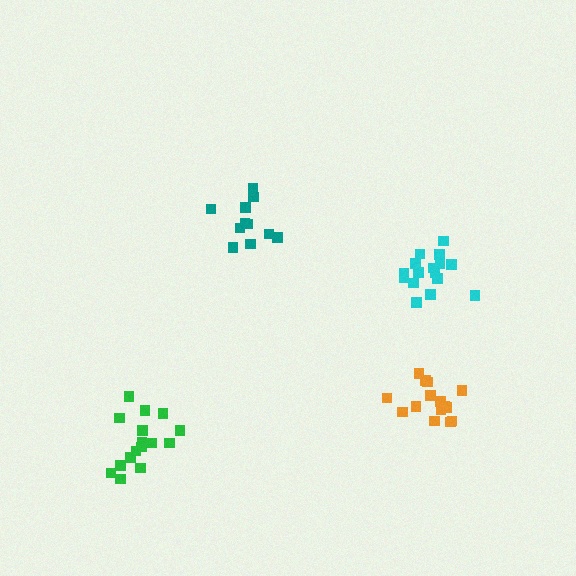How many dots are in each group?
Group 1: 17 dots, Group 2: 16 dots, Group 3: 11 dots, Group 4: 15 dots (59 total).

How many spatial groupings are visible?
There are 4 spatial groupings.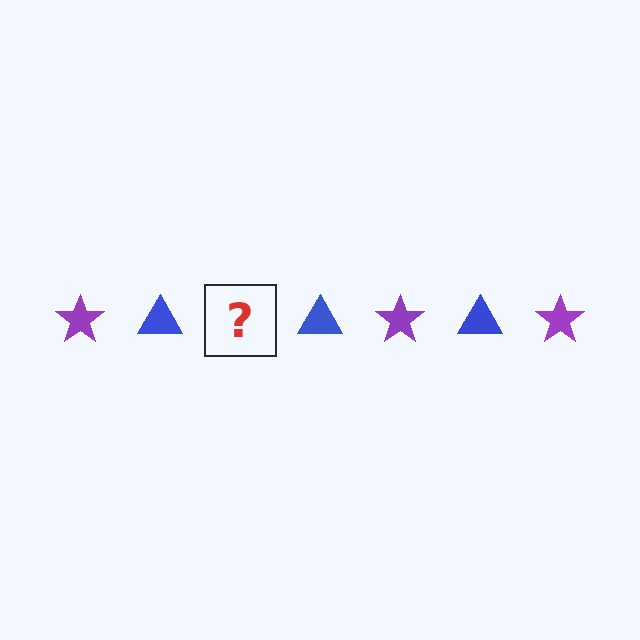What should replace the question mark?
The question mark should be replaced with a purple star.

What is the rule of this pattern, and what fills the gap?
The rule is that the pattern alternates between purple star and blue triangle. The gap should be filled with a purple star.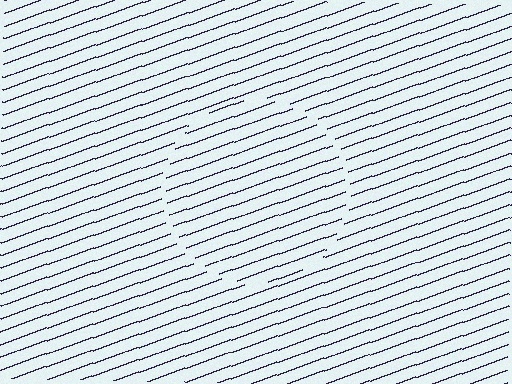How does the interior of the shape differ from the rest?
The interior of the shape contains the same grating, shifted by half a period — the contour is defined by the phase discontinuity where line-ends from the inner and outer gratings abut.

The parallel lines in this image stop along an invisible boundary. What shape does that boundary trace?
An illusory circle. The interior of the shape contains the same grating, shifted by half a period — the contour is defined by the phase discontinuity where line-ends from the inner and outer gratings abut.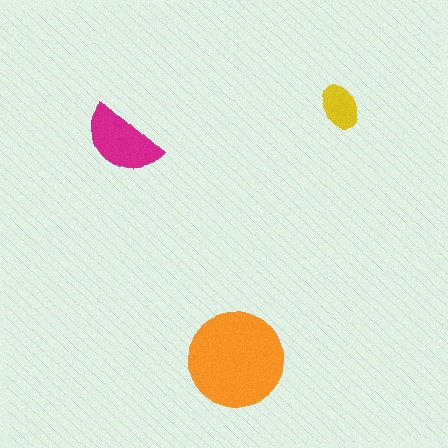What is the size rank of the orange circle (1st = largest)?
1st.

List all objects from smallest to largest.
The yellow ellipse, the magenta semicircle, the orange circle.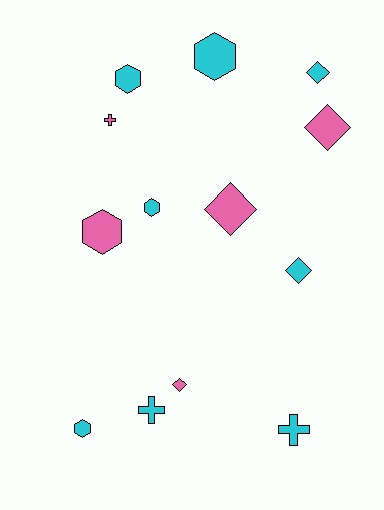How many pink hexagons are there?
There is 1 pink hexagon.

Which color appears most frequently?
Cyan, with 8 objects.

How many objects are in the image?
There are 13 objects.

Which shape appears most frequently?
Hexagon, with 5 objects.